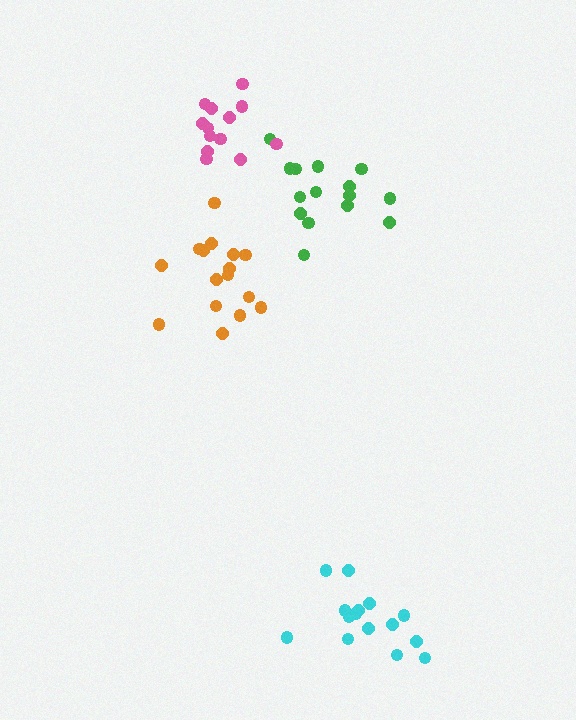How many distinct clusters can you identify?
There are 4 distinct clusters.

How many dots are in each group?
Group 1: 15 dots, Group 2: 16 dots, Group 3: 15 dots, Group 4: 13 dots (59 total).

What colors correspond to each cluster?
The clusters are colored: cyan, orange, green, pink.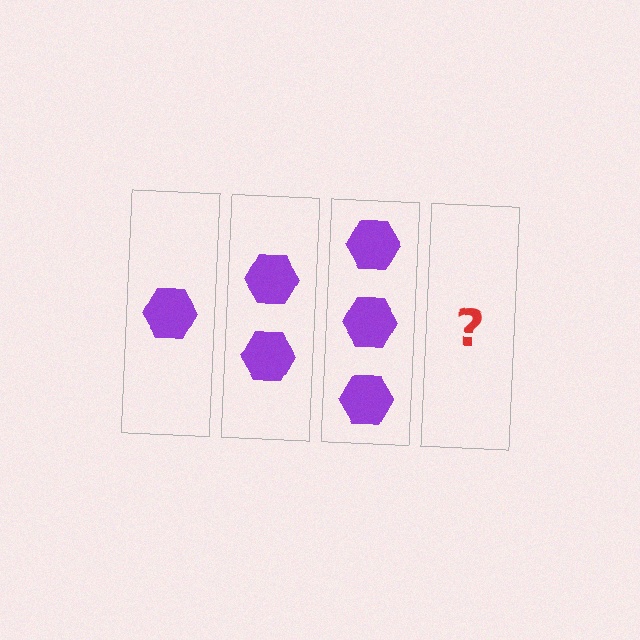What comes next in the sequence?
The next element should be 4 hexagons.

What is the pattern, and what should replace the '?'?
The pattern is that each step adds one more hexagon. The '?' should be 4 hexagons.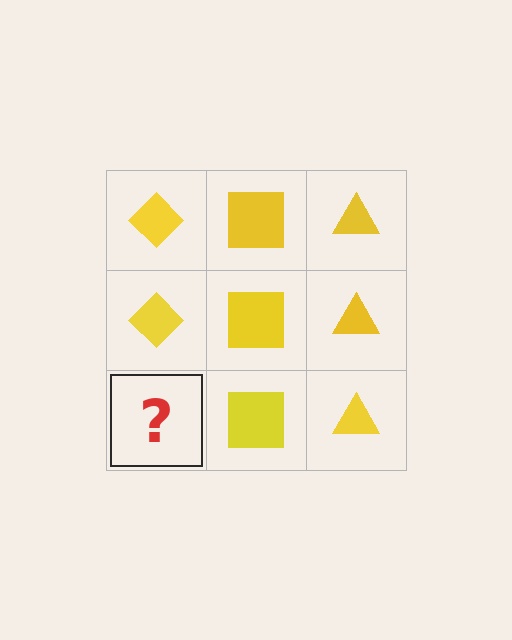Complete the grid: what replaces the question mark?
The question mark should be replaced with a yellow diamond.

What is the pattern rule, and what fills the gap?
The rule is that each column has a consistent shape. The gap should be filled with a yellow diamond.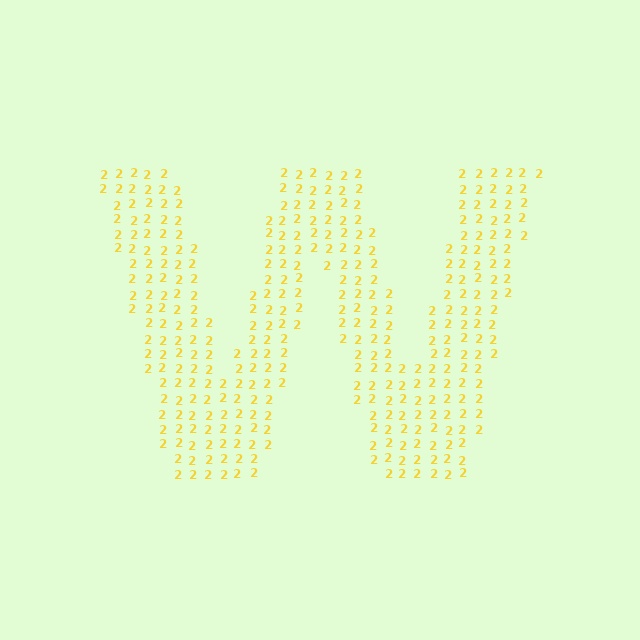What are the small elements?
The small elements are digit 2's.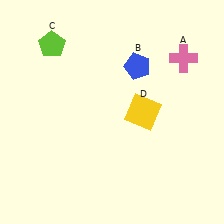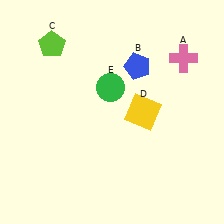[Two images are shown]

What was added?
A green circle (E) was added in Image 2.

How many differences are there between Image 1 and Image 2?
There is 1 difference between the two images.